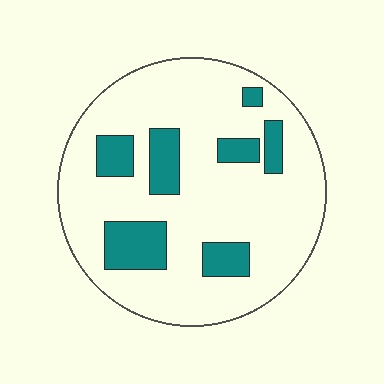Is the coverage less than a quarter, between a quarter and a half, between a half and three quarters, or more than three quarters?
Less than a quarter.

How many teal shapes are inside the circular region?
7.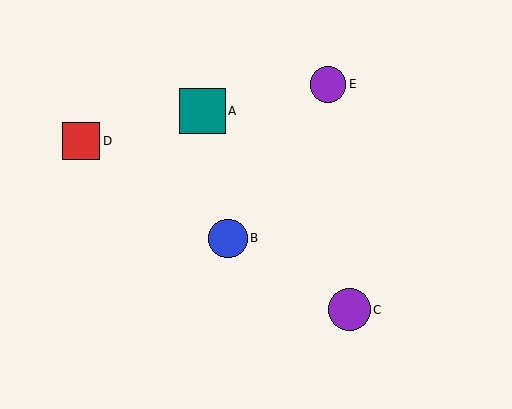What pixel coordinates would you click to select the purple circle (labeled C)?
Click at (349, 310) to select the purple circle C.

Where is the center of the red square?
The center of the red square is at (81, 141).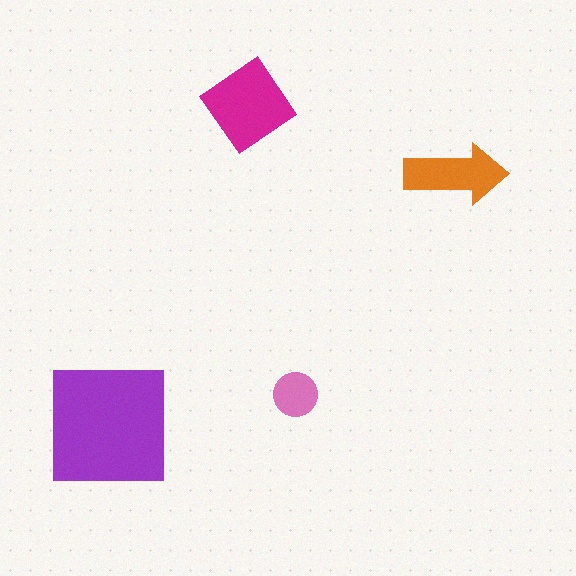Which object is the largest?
The purple square.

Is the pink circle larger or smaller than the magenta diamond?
Smaller.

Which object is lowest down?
The purple square is bottommost.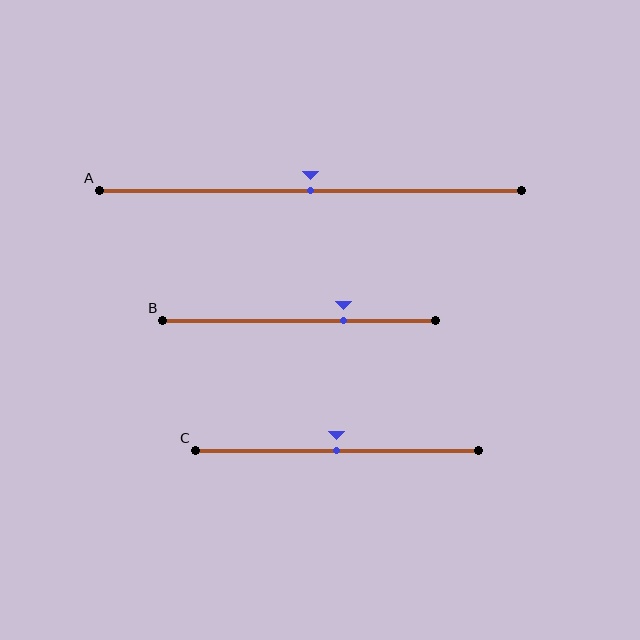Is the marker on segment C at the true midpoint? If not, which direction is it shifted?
Yes, the marker on segment C is at the true midpoint.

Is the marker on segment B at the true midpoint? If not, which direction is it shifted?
No, the marker on segment B is shifted to the right by about 16% of the segment length.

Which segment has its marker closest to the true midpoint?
Segment A has its marker closest to the true midpoint.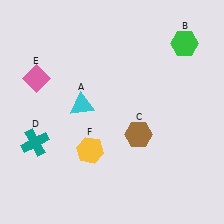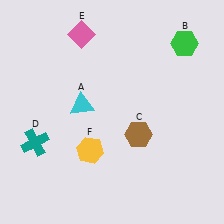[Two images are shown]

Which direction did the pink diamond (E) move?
The pink diamond (E) moved right.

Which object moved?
The pink diamond (E) moved right.